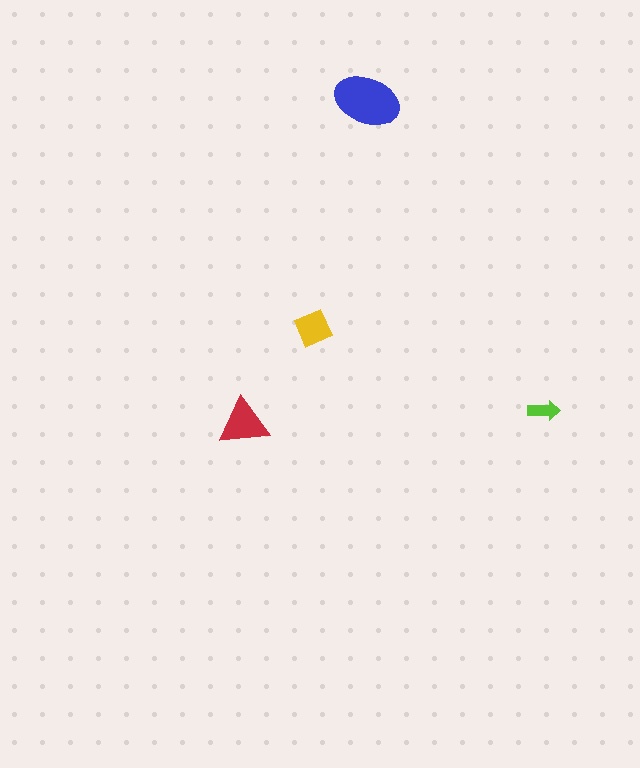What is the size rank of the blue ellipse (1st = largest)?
1st.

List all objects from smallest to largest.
The lime arrow, the yellow square, the red triangle, the blue ellipse.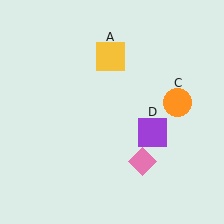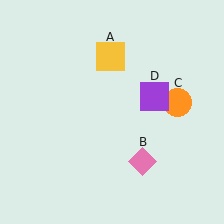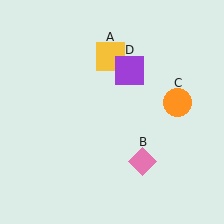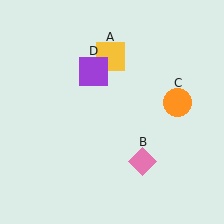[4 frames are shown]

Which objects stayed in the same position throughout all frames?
Yellow square (object A) and pink diamond (object B) and orange circle (object C) remained stationary.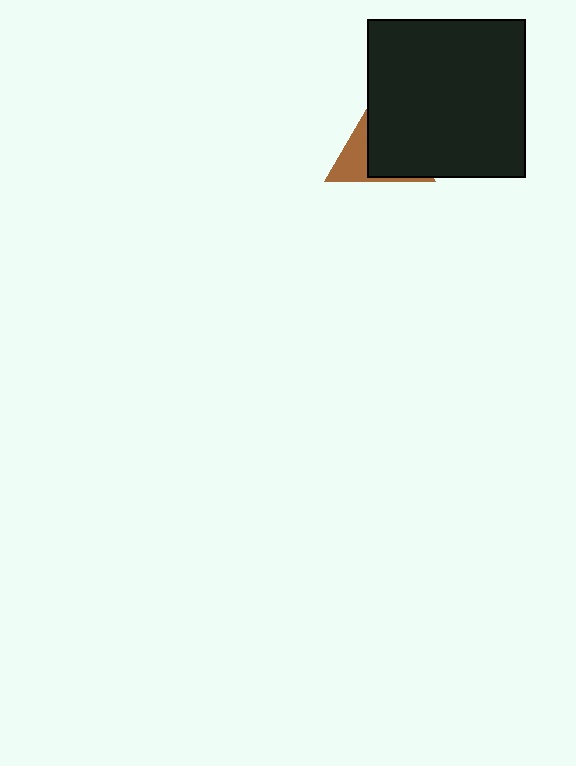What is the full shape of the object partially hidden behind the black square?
The partially hidden object is a brown triangle.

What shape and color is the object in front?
The object in front is a black square.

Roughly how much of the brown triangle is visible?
A small part of it is visible (roughly 35%).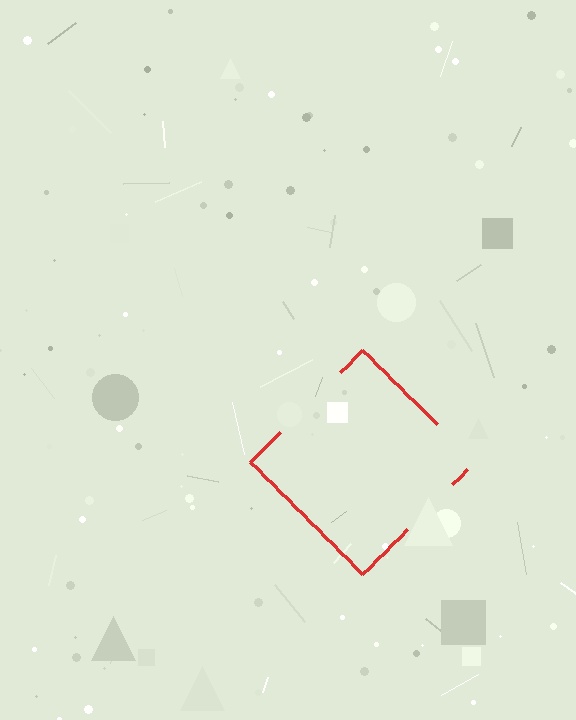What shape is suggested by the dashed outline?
The dashed outline suggests a diamond.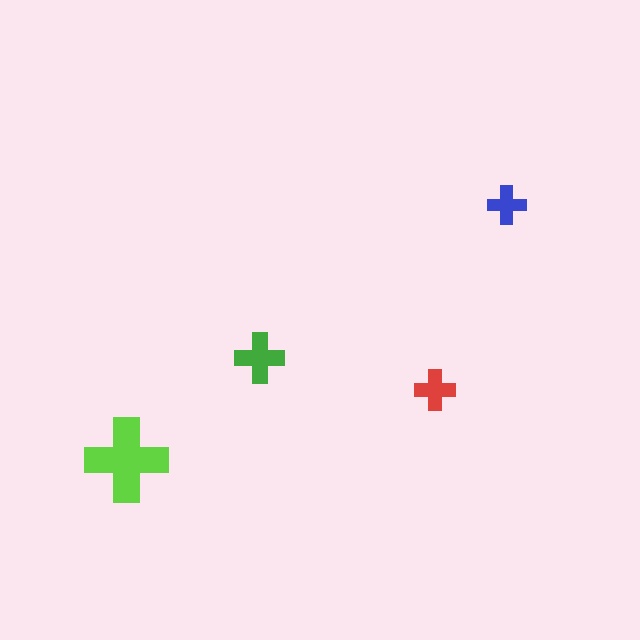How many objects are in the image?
There are 4 objects in the image.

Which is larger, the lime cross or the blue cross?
The lime one.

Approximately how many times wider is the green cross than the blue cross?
About 1.5 times wider.